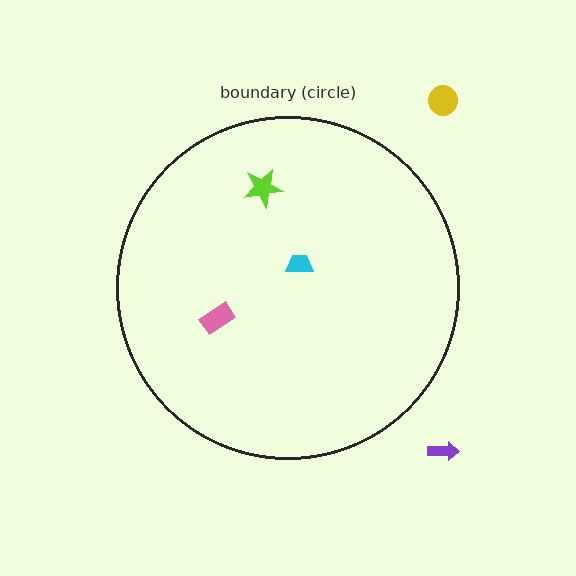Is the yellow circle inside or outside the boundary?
Outside.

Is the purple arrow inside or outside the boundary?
Outside.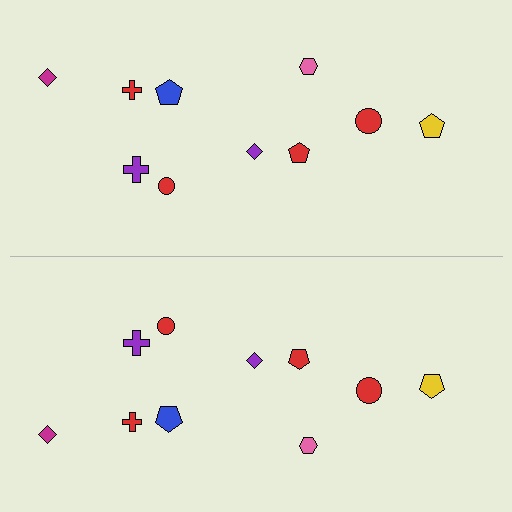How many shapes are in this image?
There are 20 shapes in this image.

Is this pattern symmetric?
Yes, this pattern has bilateral (reflection) symmetry.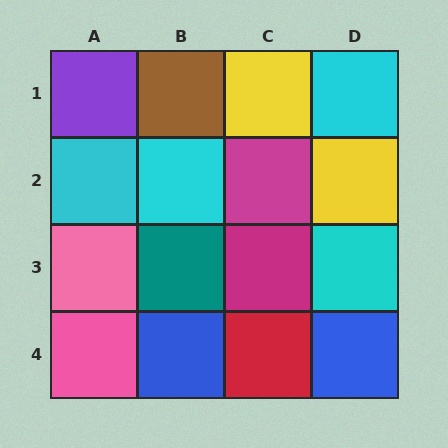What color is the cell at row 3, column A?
Pink.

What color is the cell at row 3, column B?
Teal.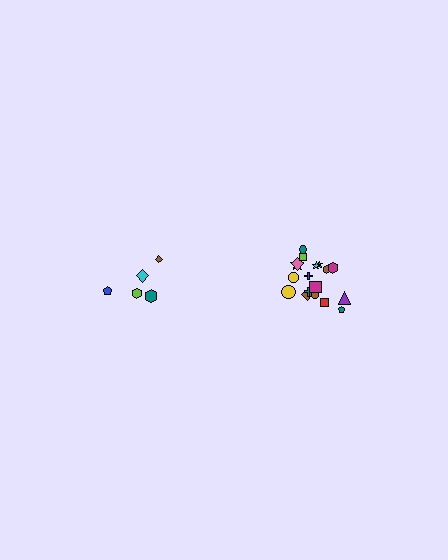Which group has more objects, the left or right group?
The right group.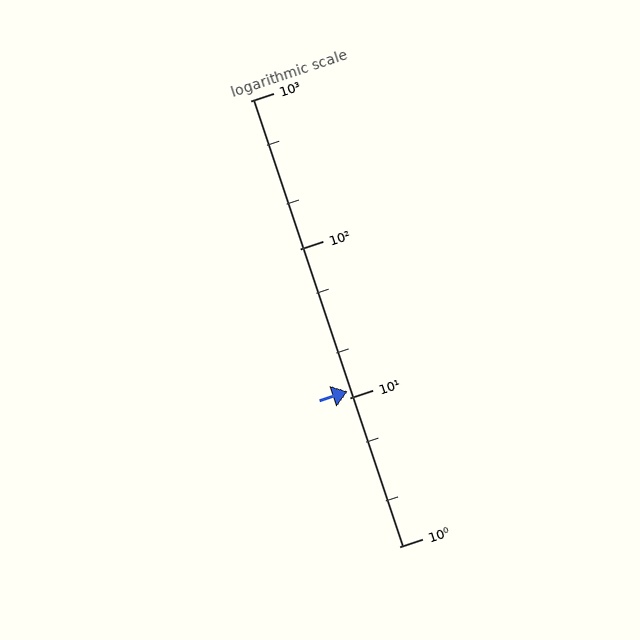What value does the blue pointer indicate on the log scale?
The pointer indicates approximately 11.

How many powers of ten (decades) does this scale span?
The scale spans 3 decades, from 1 to 1000.